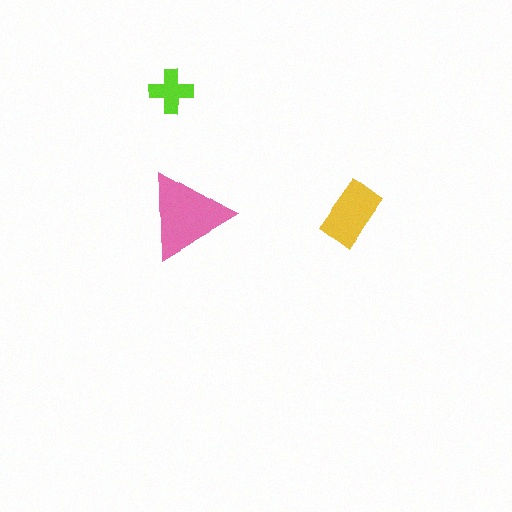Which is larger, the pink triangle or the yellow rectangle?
The pink triangle.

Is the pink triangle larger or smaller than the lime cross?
Larger.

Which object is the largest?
The pink triangle.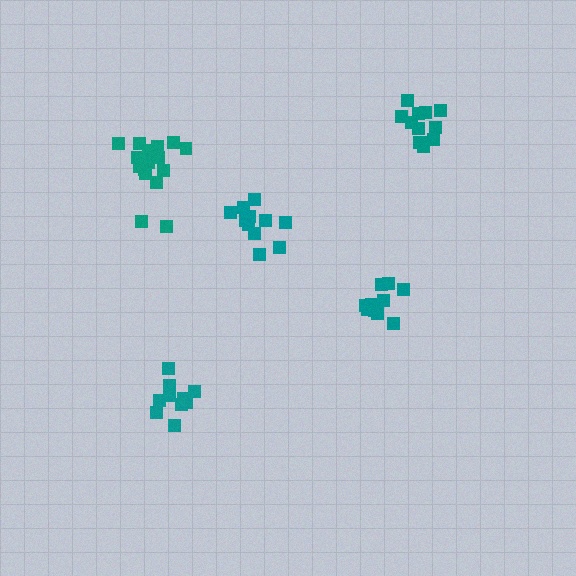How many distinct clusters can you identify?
There are 5 distinct clusters.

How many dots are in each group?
Group 1: 10 dots, Group 2: 13 dots, Group 3: 16 dots, Group 4: 12 dots, Group 5: 11 dots (62 total).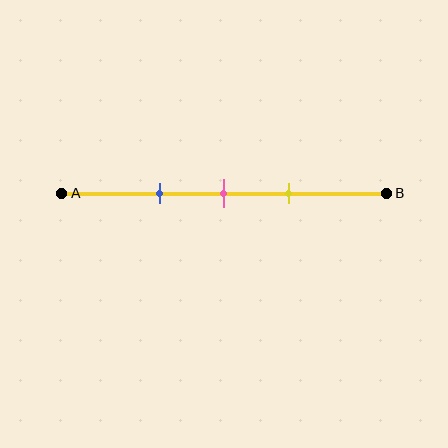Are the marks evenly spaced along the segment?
Yes, the marks are approximately evenly spaced.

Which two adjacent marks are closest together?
The pink and yellow marks are the closest adjacent pair.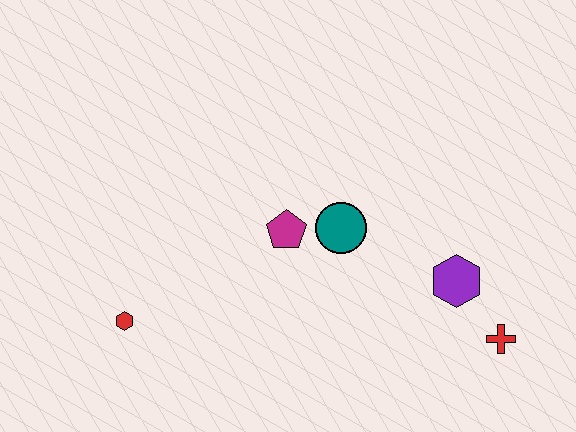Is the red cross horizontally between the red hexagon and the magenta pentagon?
No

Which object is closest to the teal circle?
The magenta pentagon is closest to the teal circle.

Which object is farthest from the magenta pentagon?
The red cross is farthest from the magenta pentagon.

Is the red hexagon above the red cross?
Yes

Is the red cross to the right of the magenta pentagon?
Yes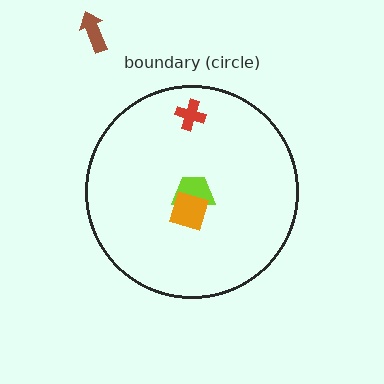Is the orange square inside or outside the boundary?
Inside.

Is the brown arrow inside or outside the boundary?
Outside.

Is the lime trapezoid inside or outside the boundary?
Inside.